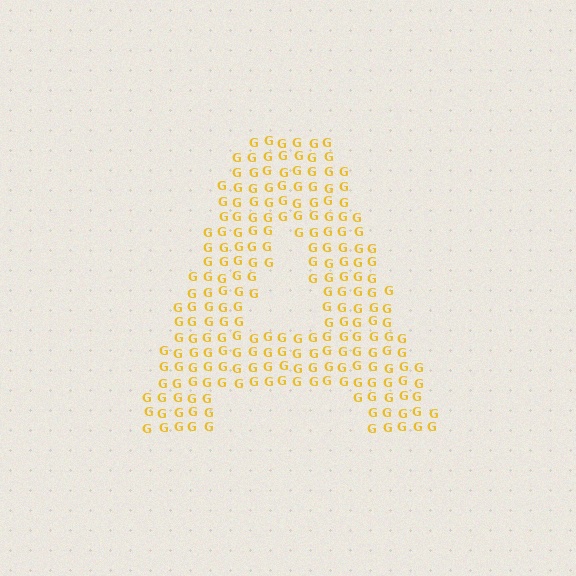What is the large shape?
The large shape is the letter A.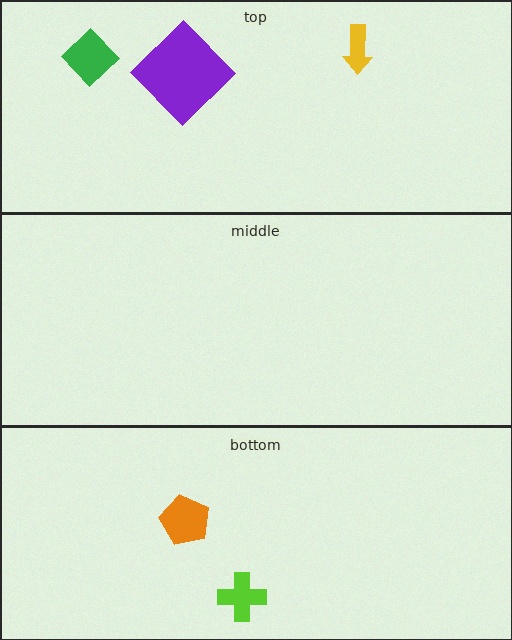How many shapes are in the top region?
3.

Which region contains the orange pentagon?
The bottom region.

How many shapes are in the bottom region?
2.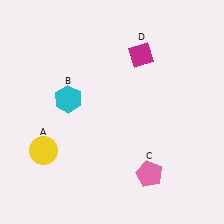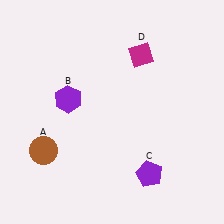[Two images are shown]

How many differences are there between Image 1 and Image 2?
There are 3 differences between the two images.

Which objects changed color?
A changed from yellow to brown. B changed from cyan to purple. C changed from pink to purple.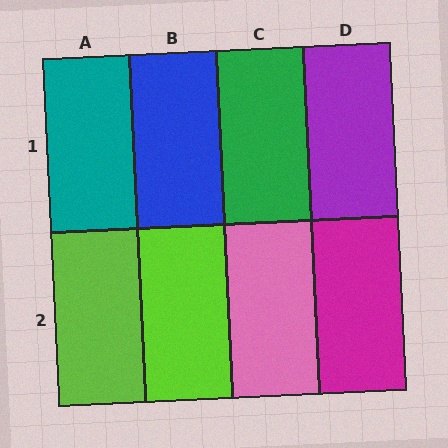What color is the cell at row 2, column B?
Lime.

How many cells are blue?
1 cell is blue.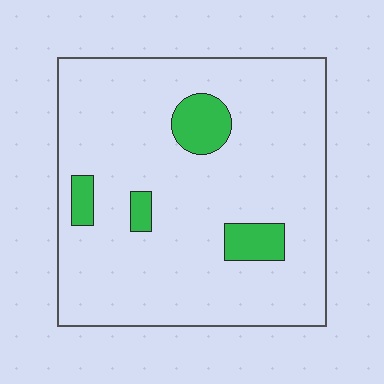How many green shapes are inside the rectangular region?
4.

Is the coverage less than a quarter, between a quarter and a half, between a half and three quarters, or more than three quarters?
Less than a quarter.